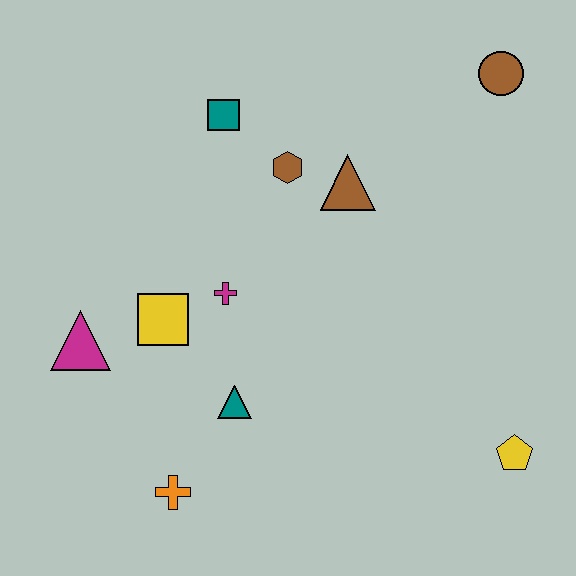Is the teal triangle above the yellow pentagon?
Yes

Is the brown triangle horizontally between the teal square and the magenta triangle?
No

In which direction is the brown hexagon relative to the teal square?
The brown hexagon is to the right of the teal square.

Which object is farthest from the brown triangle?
The orange cross is farthest from the brown triangle.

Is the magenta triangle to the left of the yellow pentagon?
Yes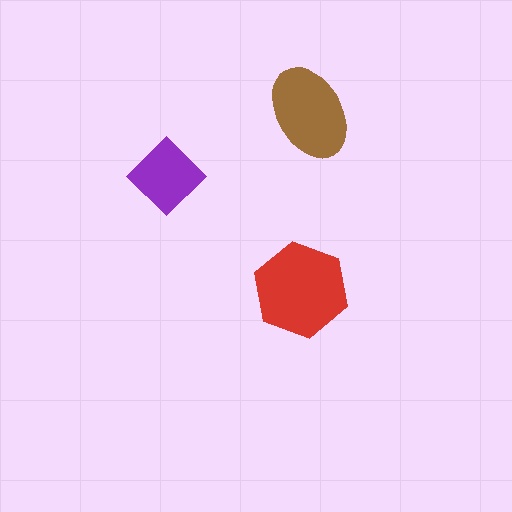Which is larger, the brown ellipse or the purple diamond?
The brown ellipse.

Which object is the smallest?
The purple diamond.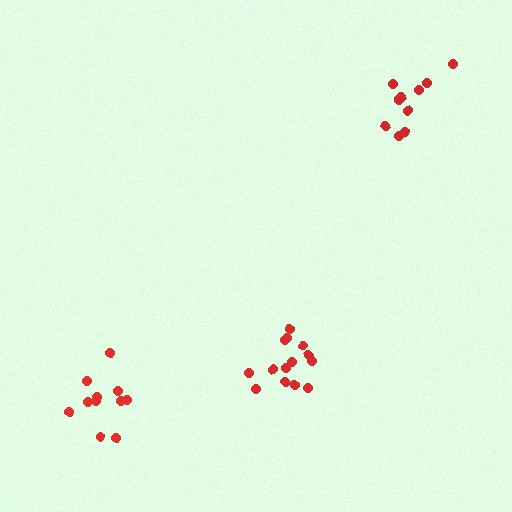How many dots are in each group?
Group 1: 11 dots, Group 2: 14 dots, Group 3: 10 dots (35 total).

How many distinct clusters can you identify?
There are 3 distinct clusters.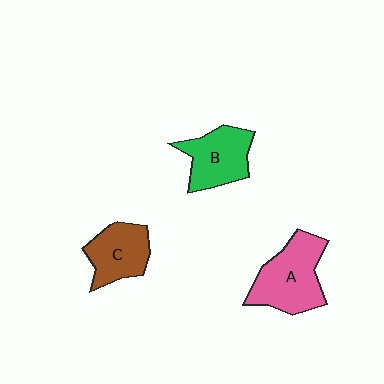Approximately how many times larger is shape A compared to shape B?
Approximately 1.3 times.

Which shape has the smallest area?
Shape C (brown).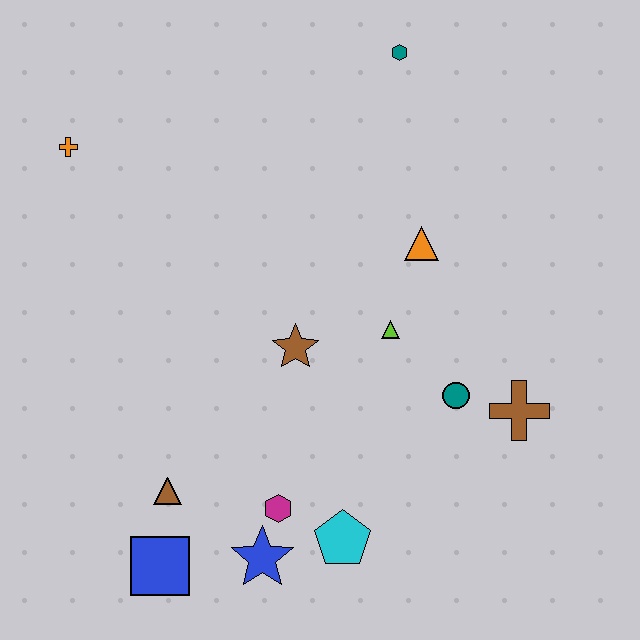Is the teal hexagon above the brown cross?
Yes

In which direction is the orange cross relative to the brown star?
The orange cross is to the left of the brown star.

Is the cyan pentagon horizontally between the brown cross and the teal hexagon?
No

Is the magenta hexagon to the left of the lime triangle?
Yes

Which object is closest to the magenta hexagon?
The blue star is closest to the magenta hexagon.